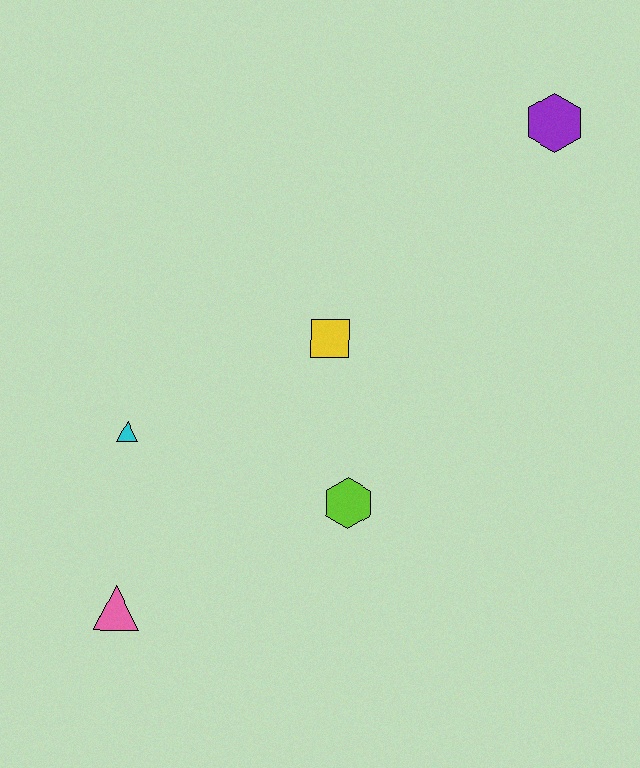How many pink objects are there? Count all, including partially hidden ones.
There is 1 pink object.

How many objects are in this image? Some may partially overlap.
There are 5 objects.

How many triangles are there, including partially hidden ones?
There are 2 triangles.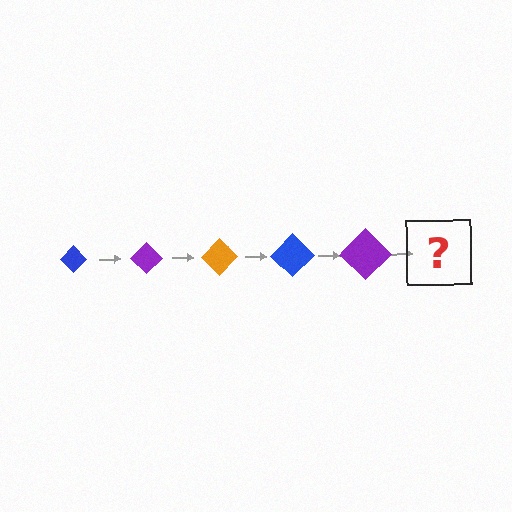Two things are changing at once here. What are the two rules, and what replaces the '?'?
The two rules are that the diamond grows larger each step and the color cycles through blue, purple, and orange. The '?' should be an orange diamond, larger than the previous one.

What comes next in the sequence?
The next element should be an orange diamond, larger than the previous one.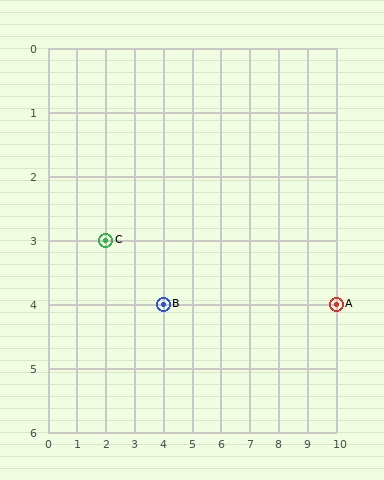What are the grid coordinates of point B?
Point B is at grid coordinates (4, 4).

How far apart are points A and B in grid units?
Points A and B are 6 columns apart.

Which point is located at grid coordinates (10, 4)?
Point A is at (10, 4).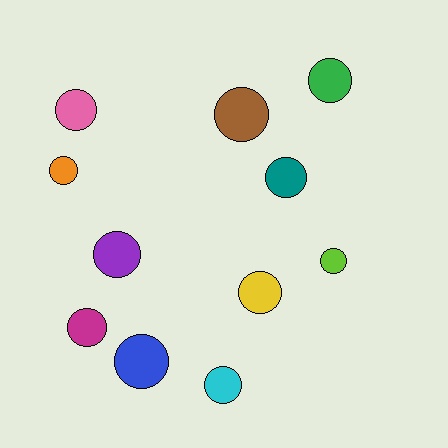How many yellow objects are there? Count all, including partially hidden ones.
There is 1 yellow object.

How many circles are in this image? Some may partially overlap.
There are 11 circles.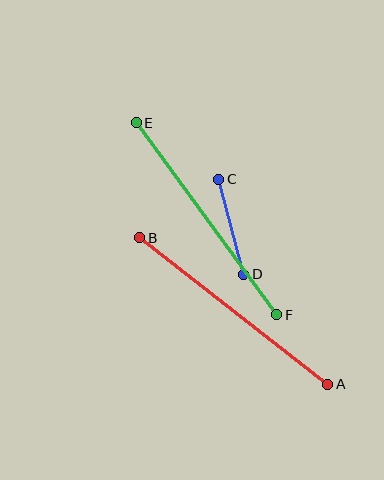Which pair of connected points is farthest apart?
Points A and B are farthest apart.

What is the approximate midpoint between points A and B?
The midpoint is at approximately (234, 311) pixels.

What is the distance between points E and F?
The distance is approximately 238 pixels.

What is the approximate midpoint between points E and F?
The midpoint is at approximately (206, 219) pixels.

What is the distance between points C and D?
The distance is approximately 98 pixels.